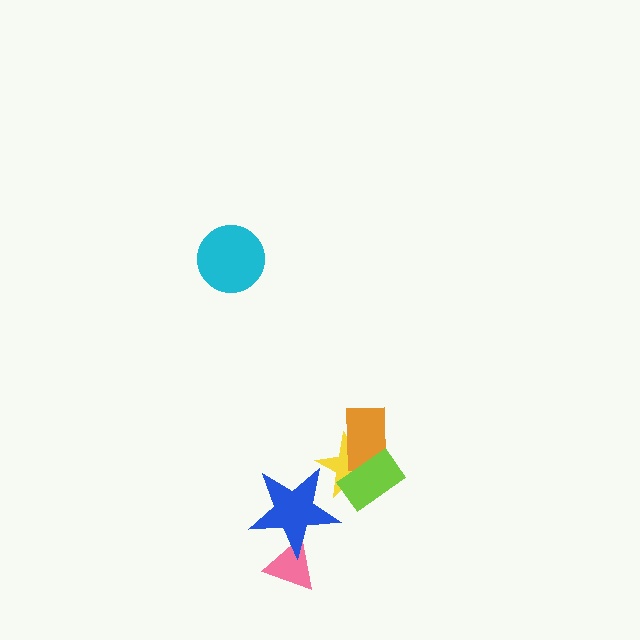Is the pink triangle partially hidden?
Yes, it is partially covered by another shape.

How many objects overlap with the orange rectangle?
2 objects overlap with the orange rectangle.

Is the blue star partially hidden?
No, no other shape covers it.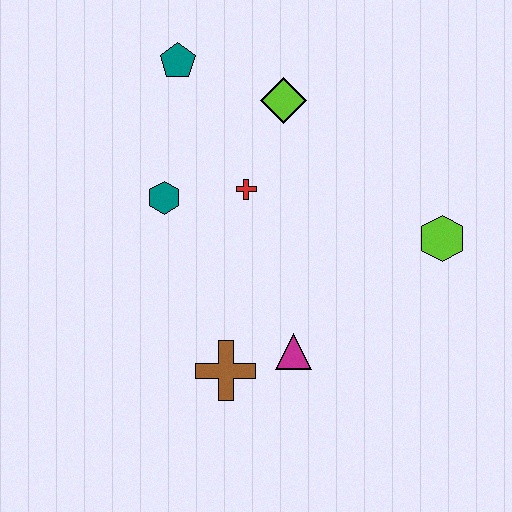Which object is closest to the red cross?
The teal hexagon is closest to the red cross.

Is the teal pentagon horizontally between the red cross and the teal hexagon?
Yes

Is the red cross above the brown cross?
Yes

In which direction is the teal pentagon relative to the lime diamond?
The teal pentagon is to the left of the lime diamond.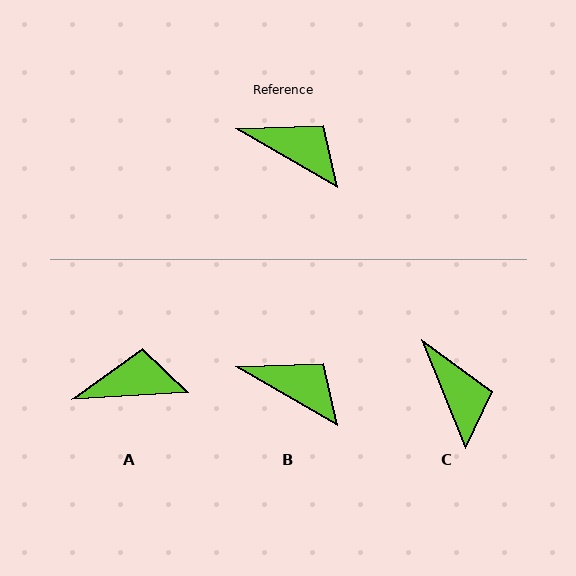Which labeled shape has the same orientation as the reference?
B.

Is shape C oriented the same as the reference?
No, it is off by about 38 degrees.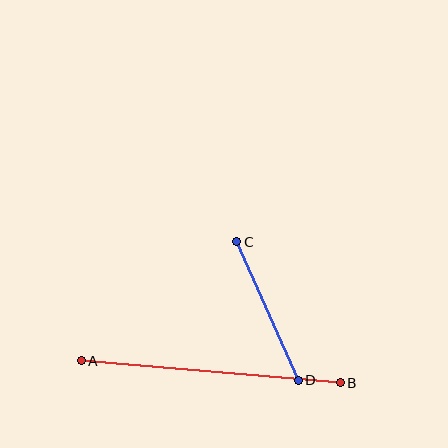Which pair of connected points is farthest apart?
Points A and B are farthest apart.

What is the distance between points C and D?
The distance is approximately 151 pixels.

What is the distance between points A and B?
The distance is approximately 260 pixels.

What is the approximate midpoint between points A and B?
The midpoint is at approximately (211, 372) pixels.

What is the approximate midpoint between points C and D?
The midpoint is at approximately (267, 311) pixels.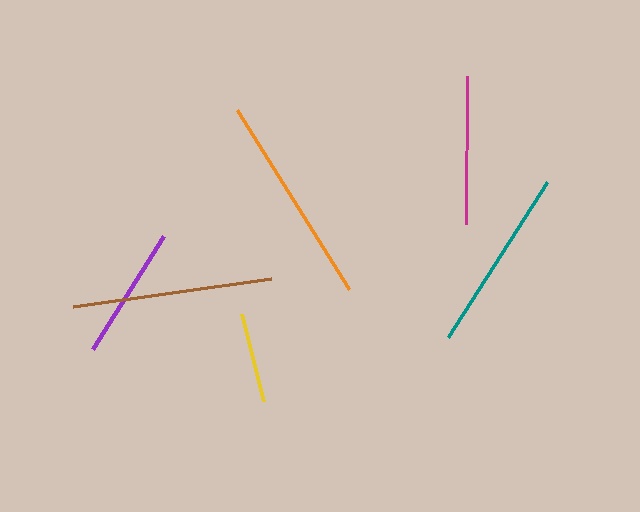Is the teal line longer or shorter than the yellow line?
The teal line is longer than the yellow line.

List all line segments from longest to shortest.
From longest to shortest: orange, brown, teal, magenta, purple, yellow.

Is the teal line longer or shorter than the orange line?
The orange line is longer than the teal line.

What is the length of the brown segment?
The brown segment is approximately 200 pixels long.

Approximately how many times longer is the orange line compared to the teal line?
The orange line is approximately 1.1 times the length of the teal line.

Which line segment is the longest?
The orange line is the longest at approximately 210 pixels.